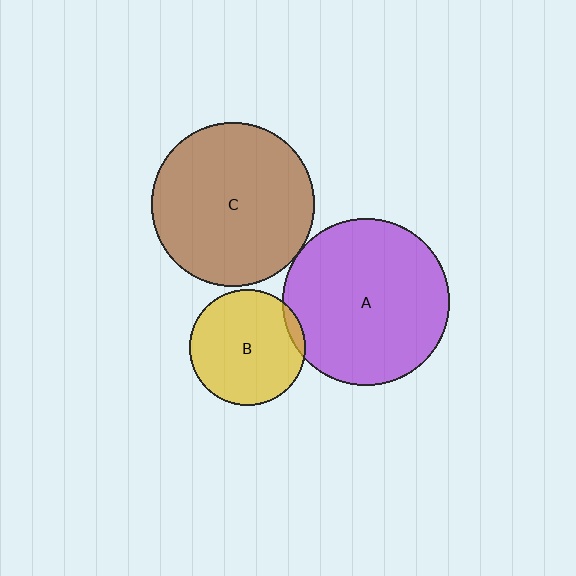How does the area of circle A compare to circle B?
Approximately 2.1 times.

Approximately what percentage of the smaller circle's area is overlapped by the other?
Approximately 5%.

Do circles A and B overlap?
Yes.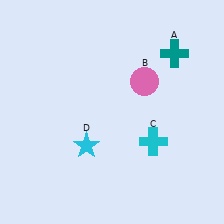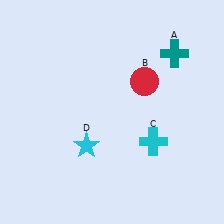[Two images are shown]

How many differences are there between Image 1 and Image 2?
There is 1 difference between the two images.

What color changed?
The circle (B) changed from pink in Image 1 to red in Image 2.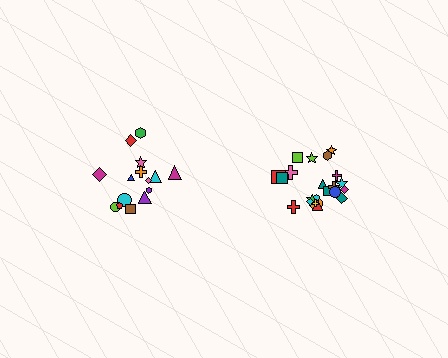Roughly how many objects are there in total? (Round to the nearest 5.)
Roughly 35 objects in total.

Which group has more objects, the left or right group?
The right group.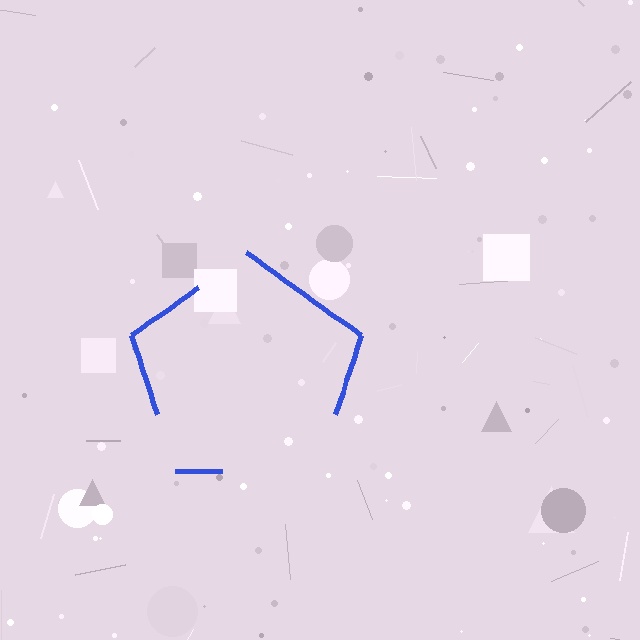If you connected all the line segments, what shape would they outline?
They would outline a pentagon.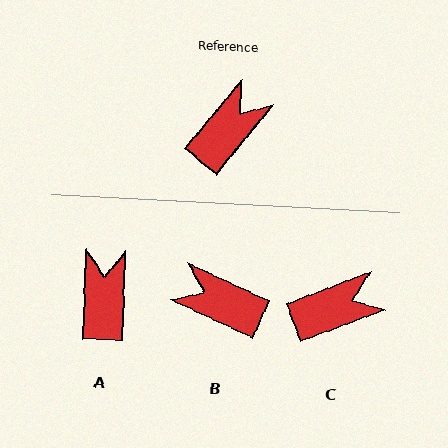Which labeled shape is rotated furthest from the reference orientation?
B, about 105 degrees away.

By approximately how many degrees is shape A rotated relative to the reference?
Approximately 37 degrees counter-clockwise.